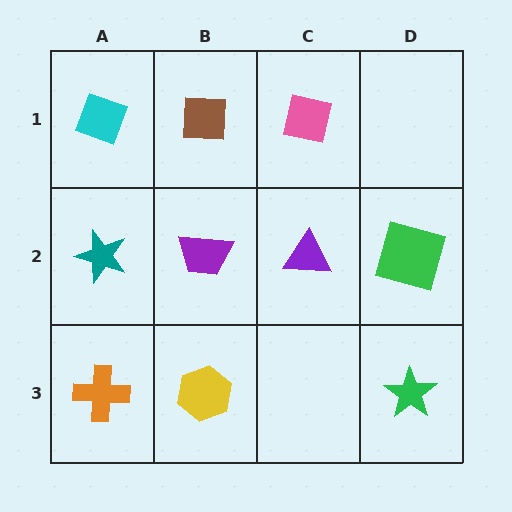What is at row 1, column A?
A cyan diamond.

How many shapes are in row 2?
4 shapes.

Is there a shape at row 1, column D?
No, that cell is empty.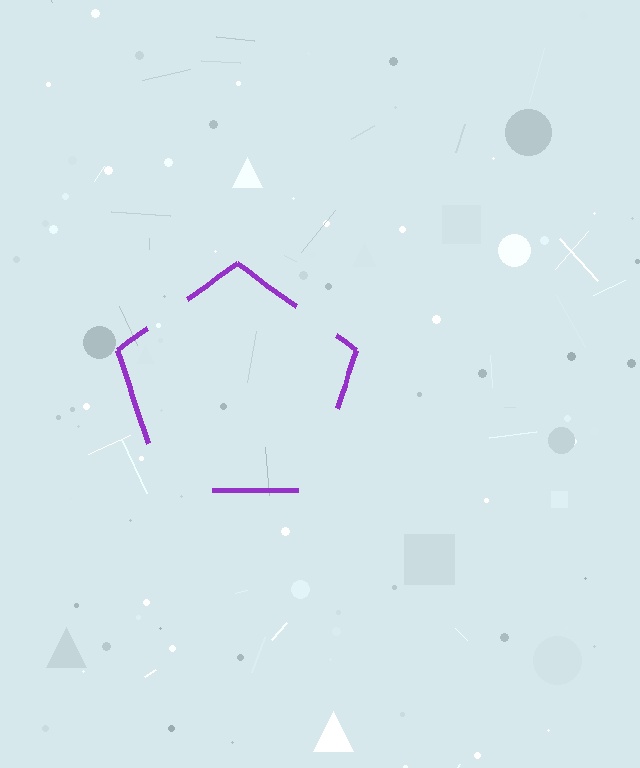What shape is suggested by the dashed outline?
The dashed outline suggests a pentagon.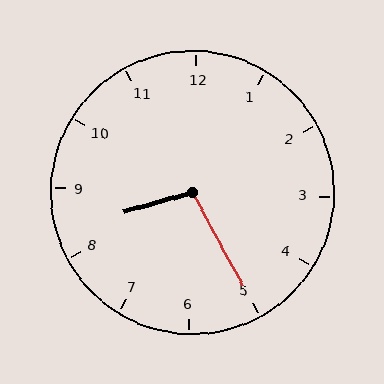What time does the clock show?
8:25.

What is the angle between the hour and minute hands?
Approximately 102 degrees.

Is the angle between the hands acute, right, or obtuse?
It is obtuse.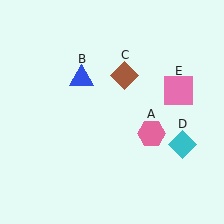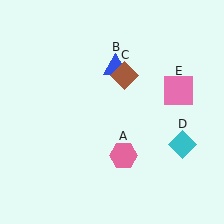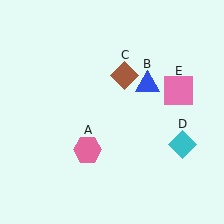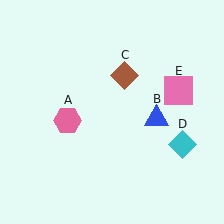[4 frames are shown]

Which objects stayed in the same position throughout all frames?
Brown diamond (object C) and cyan diamond (object D) and pink square (object E) remained stationary.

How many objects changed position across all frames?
2 objects changed position: pink hexagon (object A), blue triangle (object B).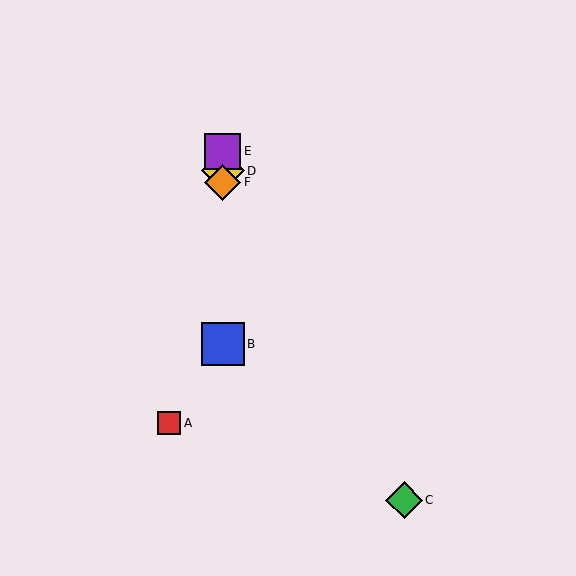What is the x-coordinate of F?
Object F is at x≈222.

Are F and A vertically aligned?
No, F is at x≈222 and A is at x≈169.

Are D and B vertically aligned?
Yes, both are at x≈222.